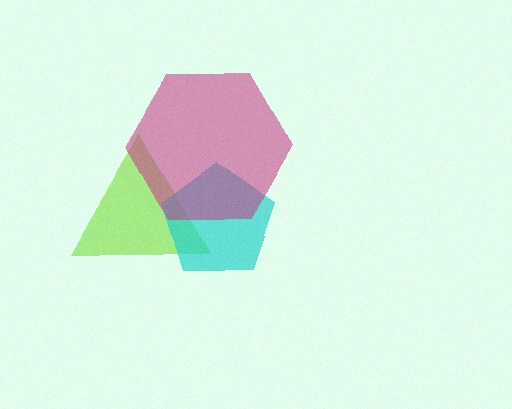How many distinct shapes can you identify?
There are 3 distinct shapes: a lime triangle, a cyan pentagon, a magenta hexagon.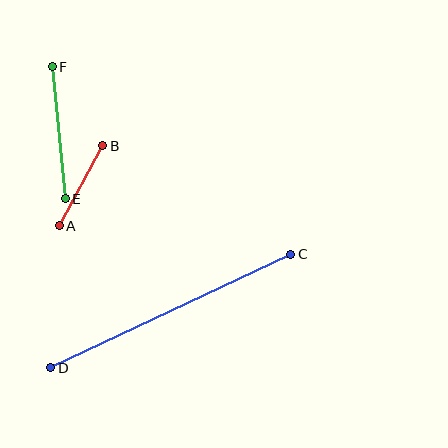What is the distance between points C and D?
The distance is approximately 266 pixels.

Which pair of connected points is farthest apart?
Points C and D are farthest apart.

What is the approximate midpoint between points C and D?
The midpoint is at approximately (171, 311) pixels.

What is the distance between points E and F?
The distance is approximately 133 pixels.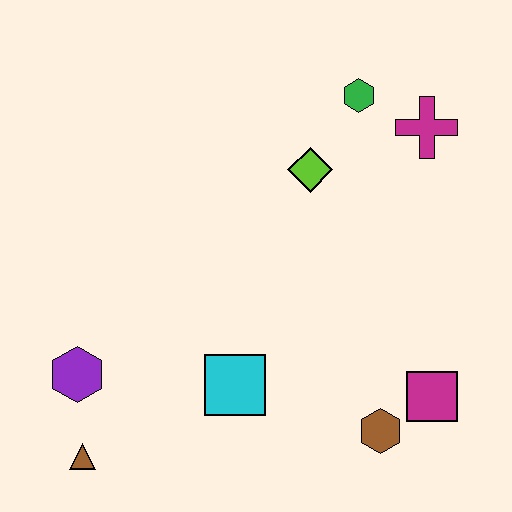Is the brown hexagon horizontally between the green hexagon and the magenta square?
Yes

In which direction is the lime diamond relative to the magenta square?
The lime diamond is above the magenta square.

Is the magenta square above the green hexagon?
No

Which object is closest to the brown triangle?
The purple hexagon is closest to the brown triangle.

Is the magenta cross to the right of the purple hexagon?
Yes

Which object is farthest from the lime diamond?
The brown triangle is farthest from the lime diamond.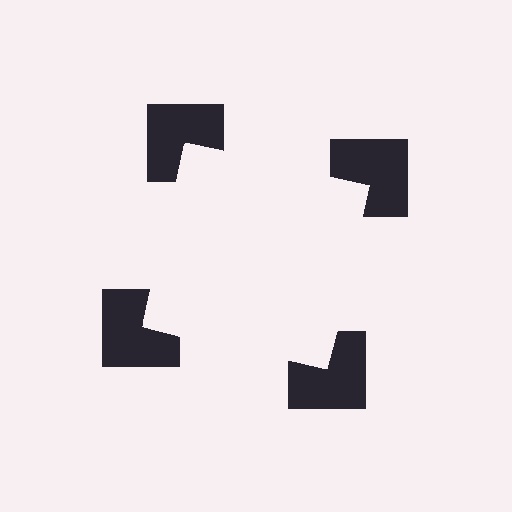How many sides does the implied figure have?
4 sides.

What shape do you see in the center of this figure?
An illusory square — its edges are inferred from the aligned wedge cuts in the notched squares, not physically drawn.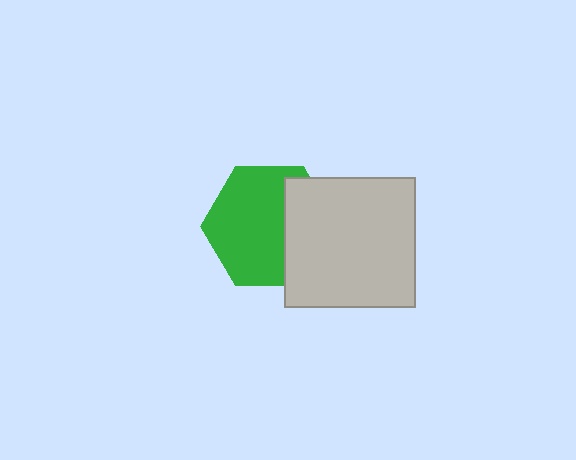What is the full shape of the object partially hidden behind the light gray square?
The partially hidden object is a green hexagon.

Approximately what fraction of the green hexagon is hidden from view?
Roughly 34% of the green hexagon is hidden behind the light gray square.